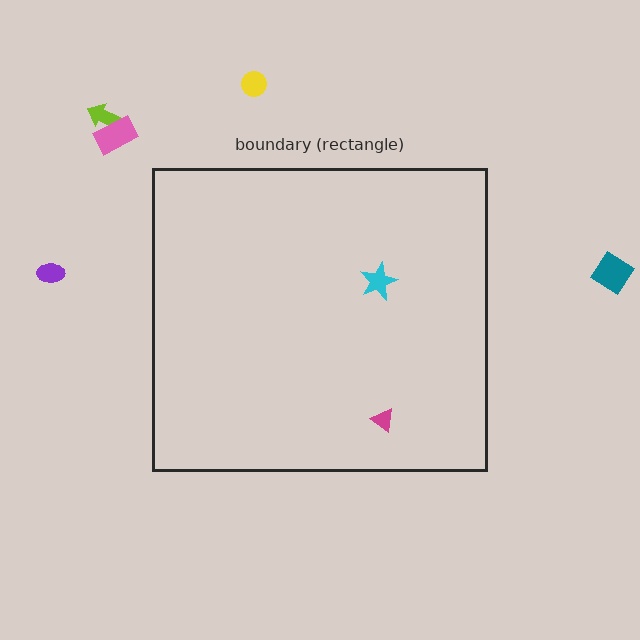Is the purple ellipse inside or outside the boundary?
Outside.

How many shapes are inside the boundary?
2 inside, 5 outside.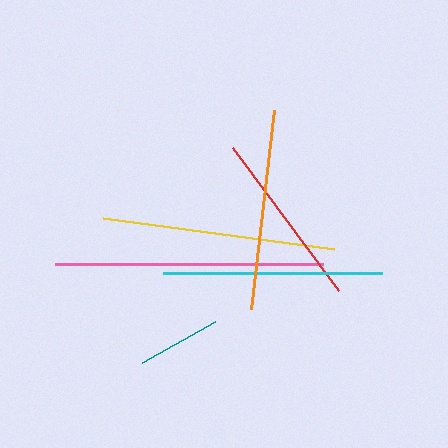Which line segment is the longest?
The pink line is the longest at approximately 268 pixels.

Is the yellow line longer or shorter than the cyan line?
The yellow line is longer than the cyan line.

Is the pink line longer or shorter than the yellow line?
The pink line is longer than the yellow line.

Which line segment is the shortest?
The teal line is the shortest at approximately 83 pixels.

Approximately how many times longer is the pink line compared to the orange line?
The pink line is approximately 1.3 times the length of the orange line.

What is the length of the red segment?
The red segment is approximately 178 pixels long.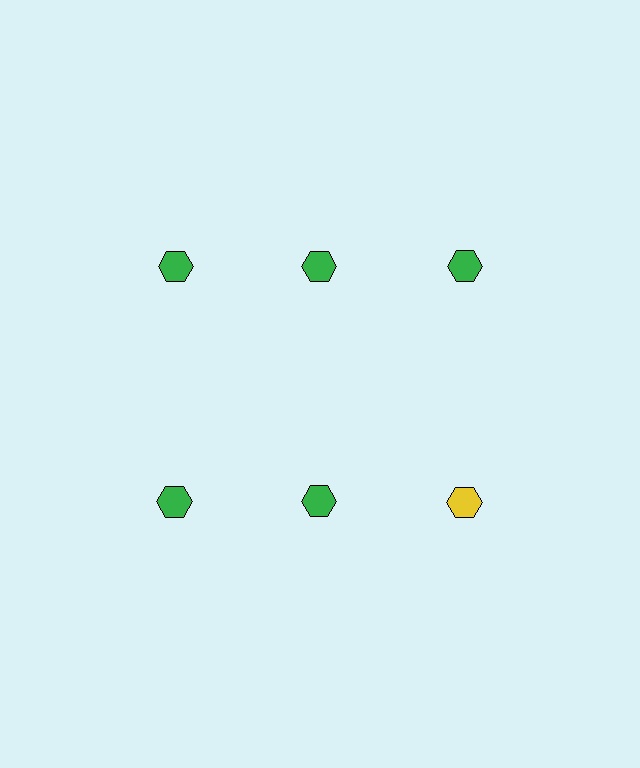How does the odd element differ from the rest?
It has a different color: yellow instead of green.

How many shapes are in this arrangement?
There are 6 shapes arranged in a grid pattern.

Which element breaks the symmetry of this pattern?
The yellow hexagon in the second row, center column breaks the symmetry. All other shapes are green hexagons.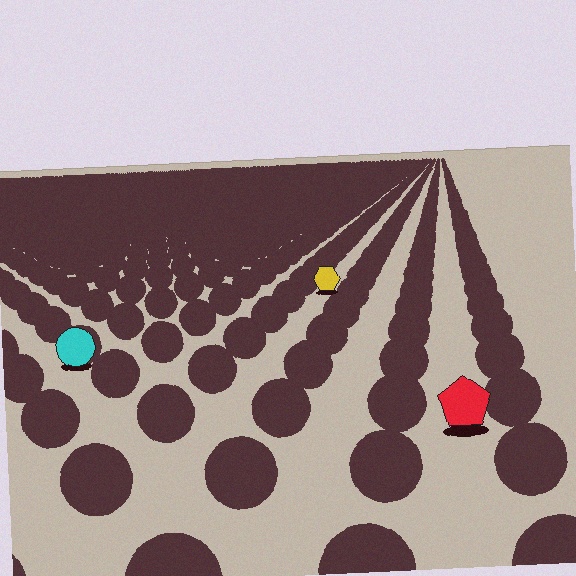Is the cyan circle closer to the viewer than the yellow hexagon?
Yes. The cyan circle is closer — you can tell from the texture gradient: the ground texture is coarser near it.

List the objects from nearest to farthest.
From nearest to farthest: the red pentagon, the cyan circle, the yellow hexagon.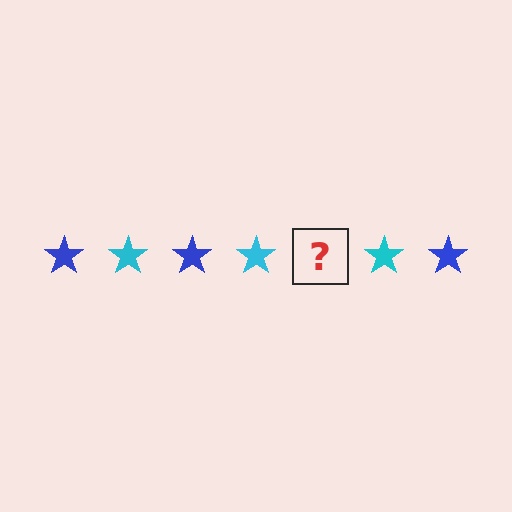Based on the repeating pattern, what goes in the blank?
The blank should be a blue star.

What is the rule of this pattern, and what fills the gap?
The rule is that the pattern cycles through blue, cyan stars. The gap should be filled with a blue star.